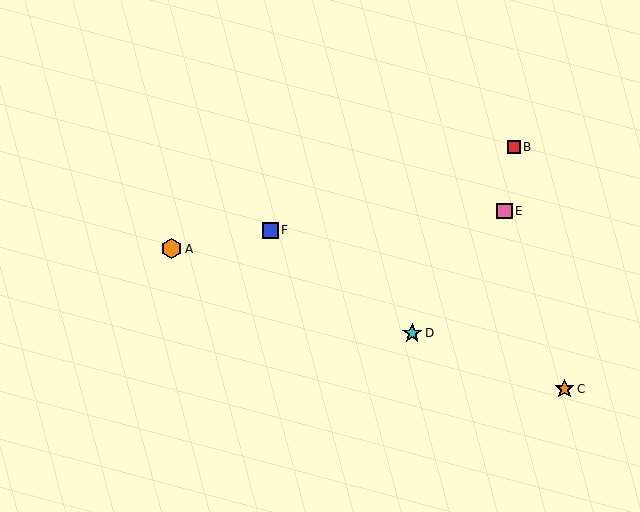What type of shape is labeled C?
Shape C is an orange star.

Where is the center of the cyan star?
The center of the cyan star is at (412, 333).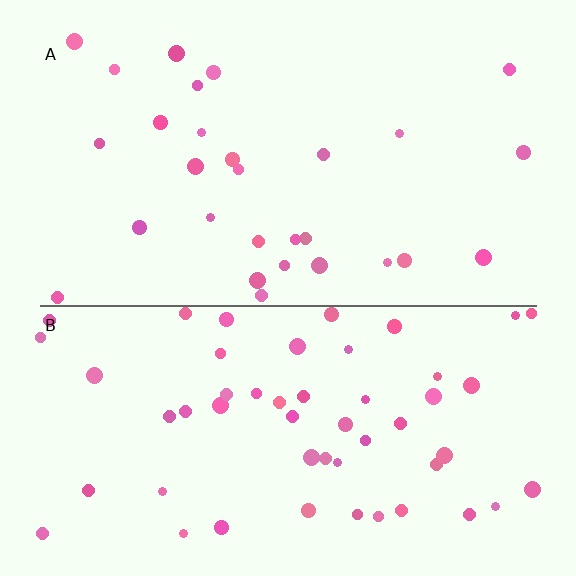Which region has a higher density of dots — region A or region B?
B (the bottom).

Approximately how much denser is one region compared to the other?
Approximately 1.8× — region B over region A.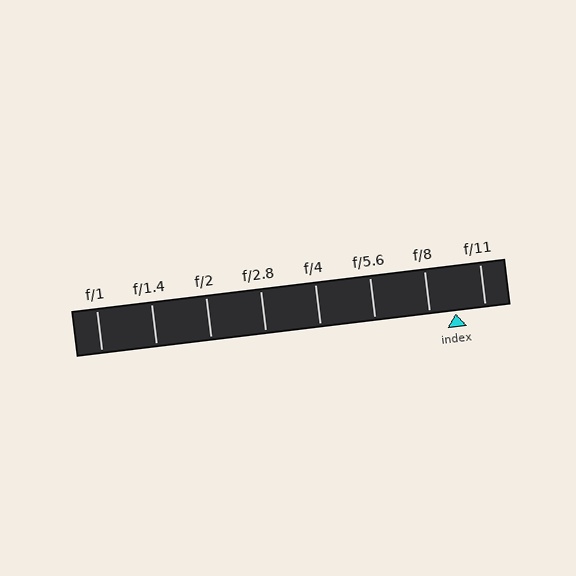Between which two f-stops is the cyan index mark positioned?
The index mark is between f/8 and f/11.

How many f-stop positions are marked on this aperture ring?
There are 8 f-stop positions marked.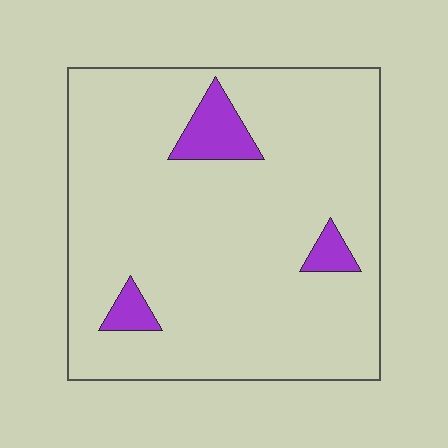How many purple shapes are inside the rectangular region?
3.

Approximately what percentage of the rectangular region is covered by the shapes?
Approximately 10%.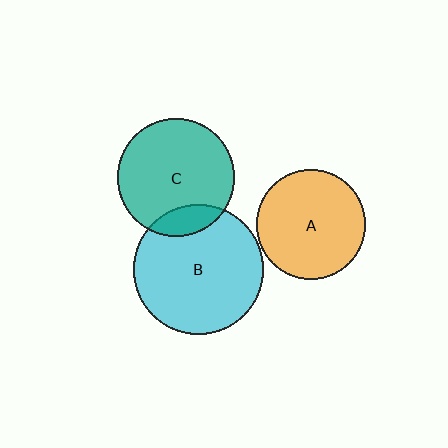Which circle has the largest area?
Circle B (cyan).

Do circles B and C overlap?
Yes.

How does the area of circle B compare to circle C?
Approximately 1.2 times.